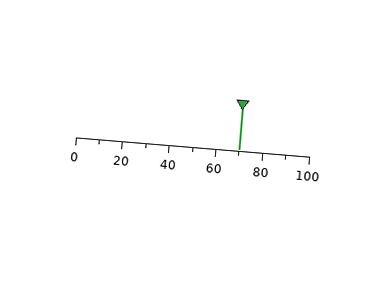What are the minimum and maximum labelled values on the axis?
The axis runs from 0 to 100.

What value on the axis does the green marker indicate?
The marker indicates approximately 70.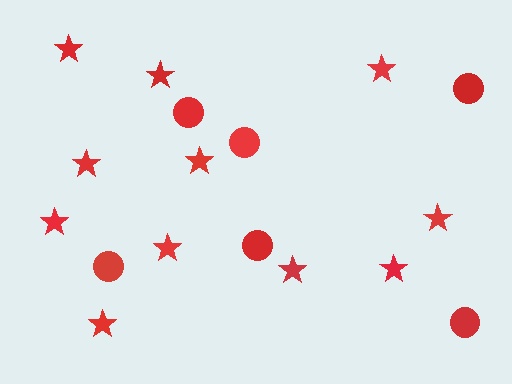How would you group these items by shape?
There are 2 groups: one group of stars (11) and one group of circles (6).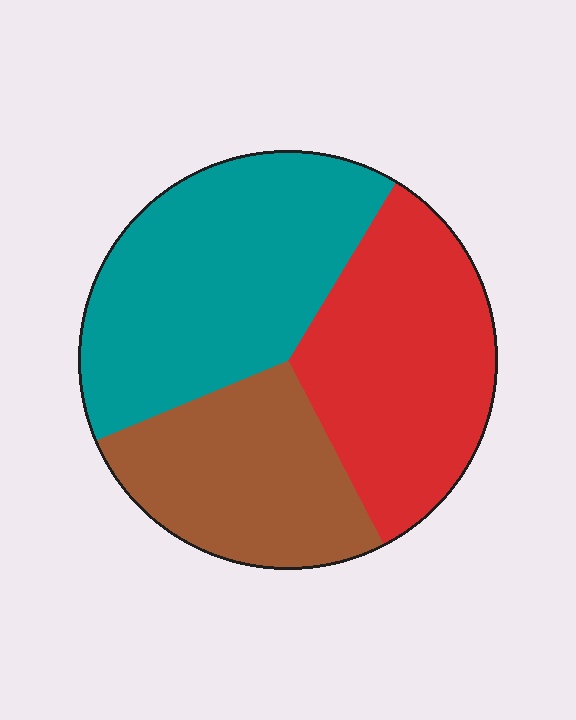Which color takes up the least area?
Brown, at roughly 25%.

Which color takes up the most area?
Teal, at roughly 40%.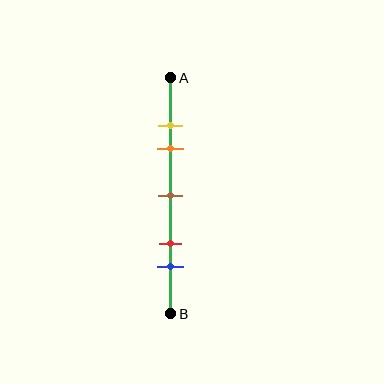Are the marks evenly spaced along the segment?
No, the marks are not evenly spaced.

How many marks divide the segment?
There are 5 marks dividing the segment.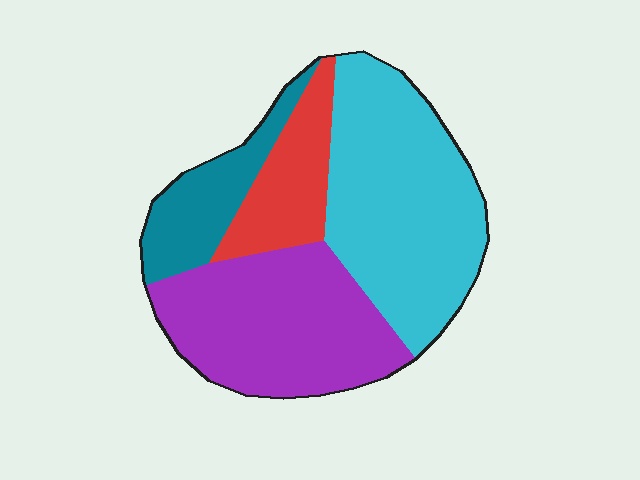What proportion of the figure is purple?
Purple takes up between a quarter and a half of the figure.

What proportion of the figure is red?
Red takes up less than a sixth of the figure.